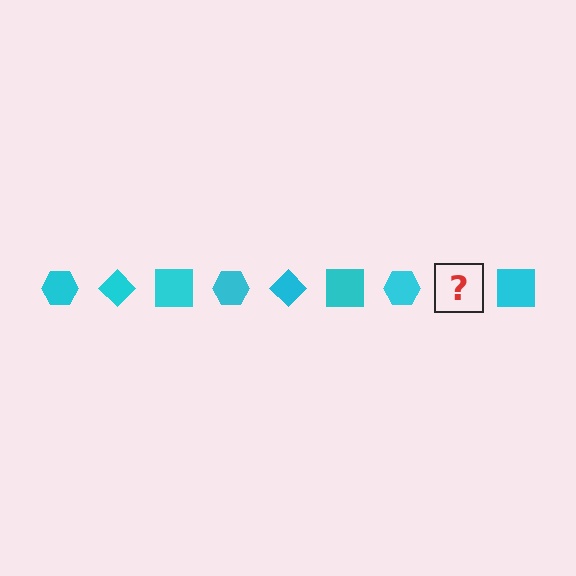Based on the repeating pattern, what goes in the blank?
The blank should be a cyan diamond.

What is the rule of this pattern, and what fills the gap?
The rule is that the pattern cycles through hexagon, diamond, square shapes in cyan. The gap should be filled with a cyan diamond.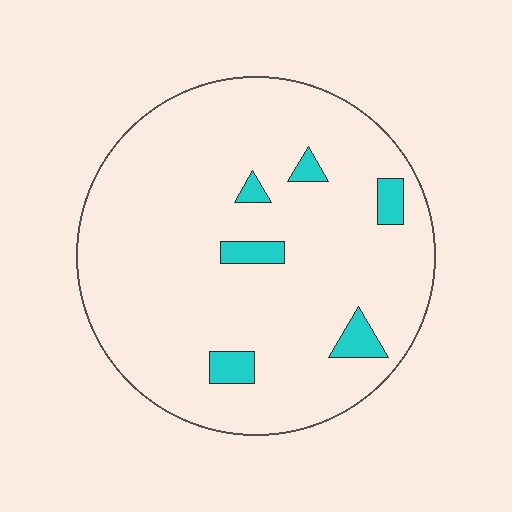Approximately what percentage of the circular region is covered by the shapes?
Approximately 5%.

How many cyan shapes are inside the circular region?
6.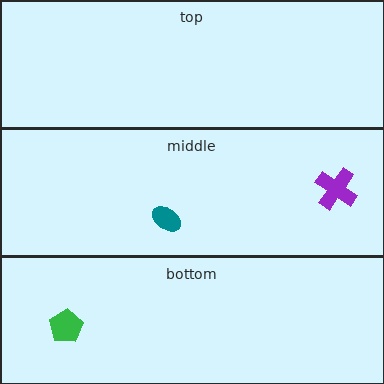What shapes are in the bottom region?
The green pentagon.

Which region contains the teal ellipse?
The middle region.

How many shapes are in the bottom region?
1.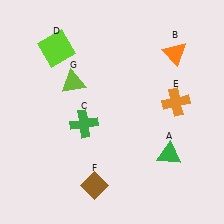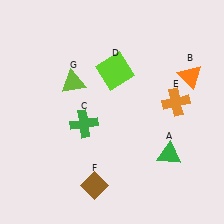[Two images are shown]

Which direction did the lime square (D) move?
The lime square (D) moved right.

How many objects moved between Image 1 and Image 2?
2 objects moved between the two images.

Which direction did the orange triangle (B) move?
The orange triangle (B) moved down.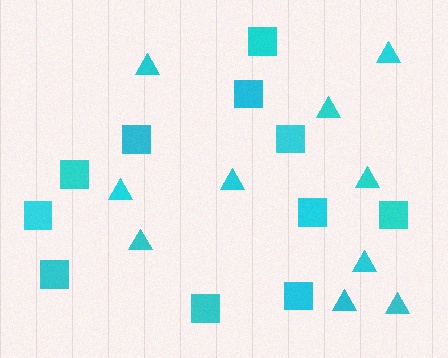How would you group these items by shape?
There are 2 groups: one group of squares (11) and one group of triangles (10).